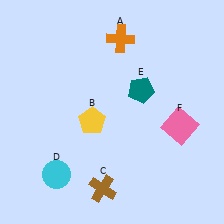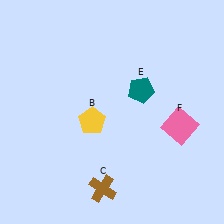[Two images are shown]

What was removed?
The cyan circle (D), the orange cross (A) were removed in Image 2.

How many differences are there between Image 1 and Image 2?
There are 2 differences between the two images.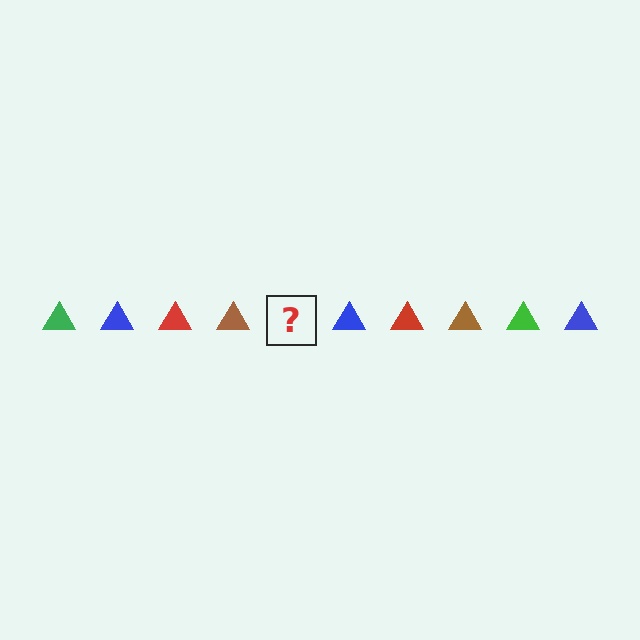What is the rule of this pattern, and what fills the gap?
The rule is that the pattern cycles through green, blue, red, brown triangles. The gap should be filled with a green triangle.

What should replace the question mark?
The question mark should be replaced with a green triangle.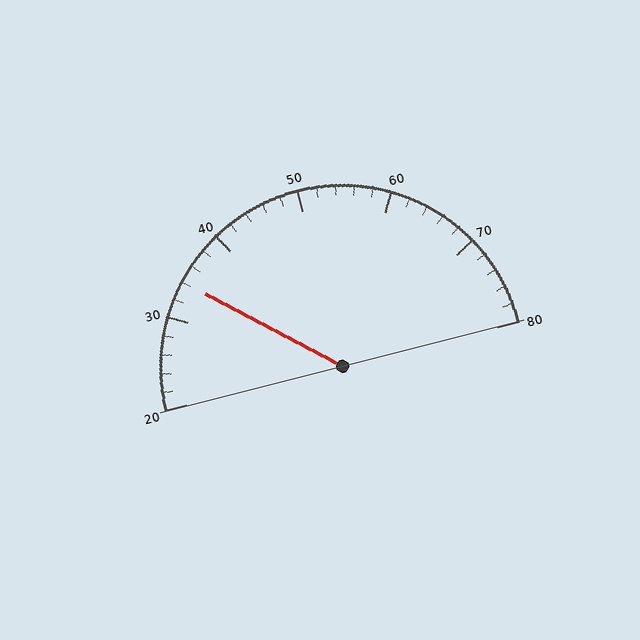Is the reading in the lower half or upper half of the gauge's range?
The reading is in the lower half of the range (20 to 80).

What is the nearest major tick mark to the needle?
The nearest major tick mark is 30.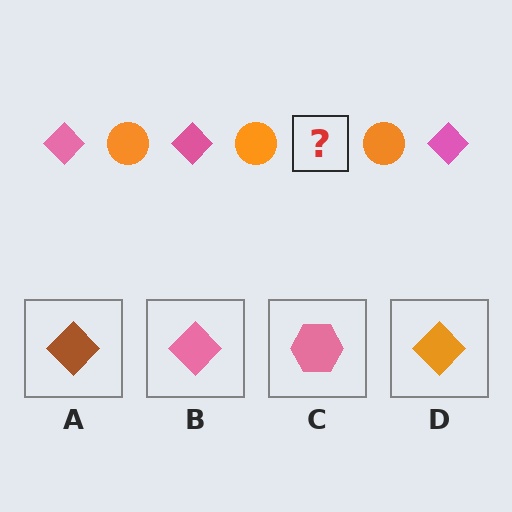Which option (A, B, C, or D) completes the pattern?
B.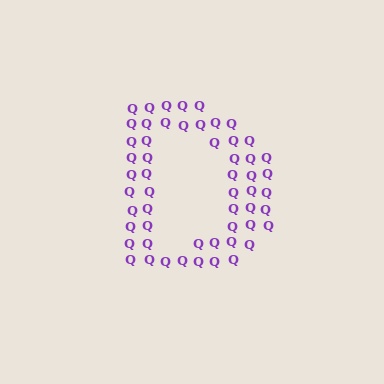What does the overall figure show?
The overall figure shows the letter D.